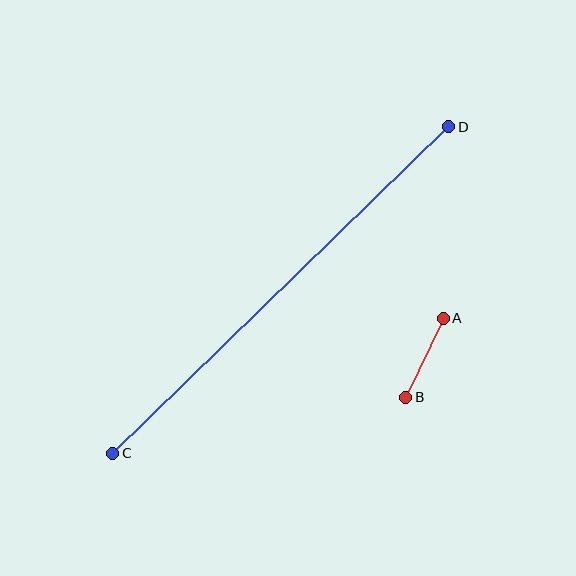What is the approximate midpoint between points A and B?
The midpoint is at approximately (424, 358) pixels.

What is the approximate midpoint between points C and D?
The midpoint is at approximately (281, 290) pixels.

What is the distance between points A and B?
The distance is approximately 87 pixels.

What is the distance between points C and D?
The distance is approximately 468 pixels.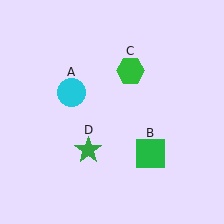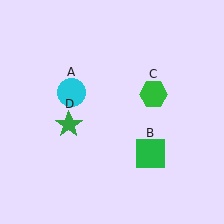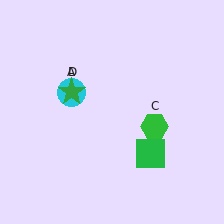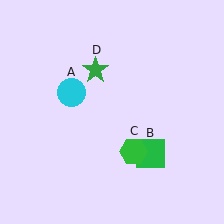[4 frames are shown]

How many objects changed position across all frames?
2 objects changed position: green hexagon (object C), green star (object D).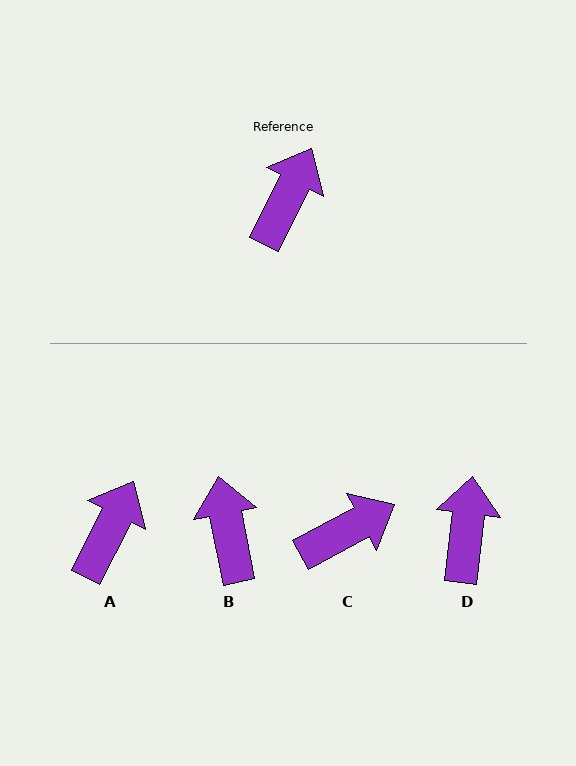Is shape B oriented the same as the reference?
No, it is off by about 38 degrees.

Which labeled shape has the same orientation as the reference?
A.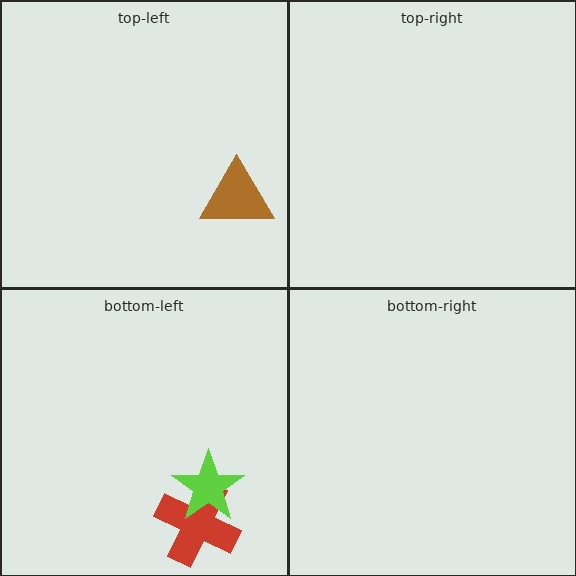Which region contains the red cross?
The bottom-left region.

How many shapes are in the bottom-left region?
2.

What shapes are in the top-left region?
The brown triangle.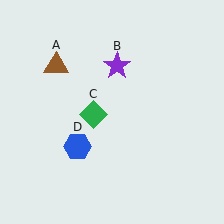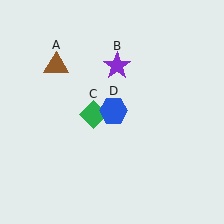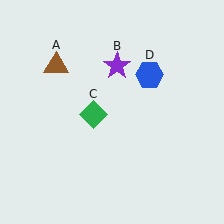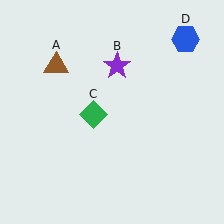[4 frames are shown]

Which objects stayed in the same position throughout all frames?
Brown triangle (object A) and purple star (object B) and green diamond (object C) remained stationary.